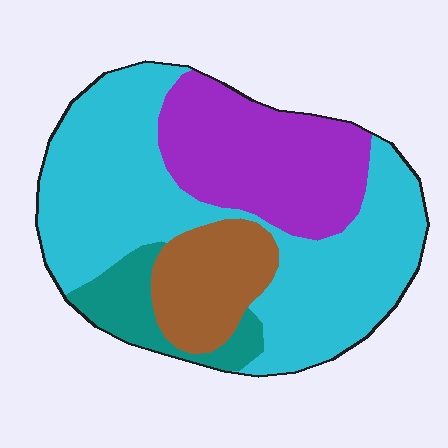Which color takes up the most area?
Cyan, at roughly 50%.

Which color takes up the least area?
Teal, at roughly 10%.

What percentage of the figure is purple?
Purple takes up about one quarter (1/4) of the figure.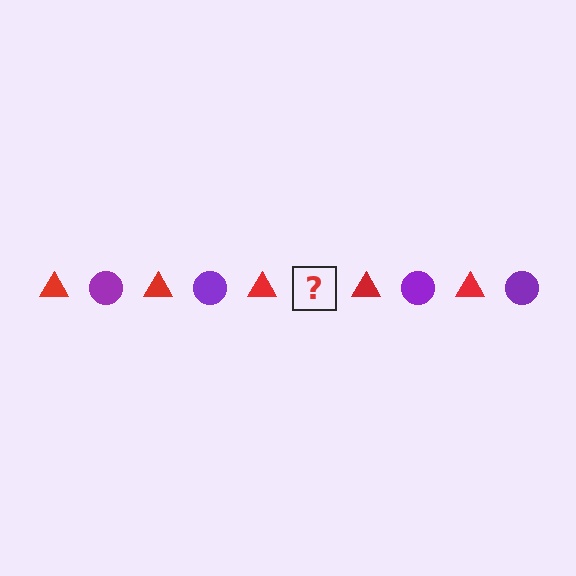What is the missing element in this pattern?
The missing element is a purple circle.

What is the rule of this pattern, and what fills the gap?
The rule is that the pattern alternates between red triangle and purple circle. The gap should be filled with a purple circle.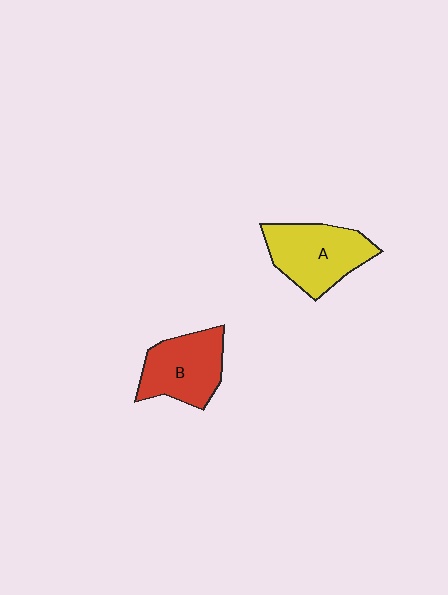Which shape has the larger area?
Shape A (yellow).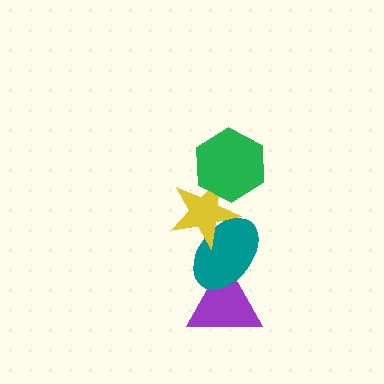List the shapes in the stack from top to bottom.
From top to bottom: the green hexagon, the yellow star, the teal ellipse, the purple triangle.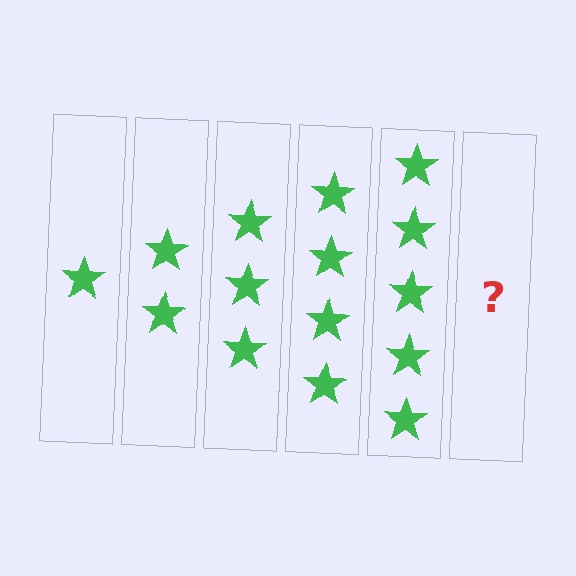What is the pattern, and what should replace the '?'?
The pattern is that each step adds one more star. The '?' should be 6 stars.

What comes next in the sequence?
The next element should be 6 stars.